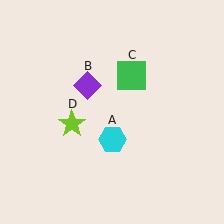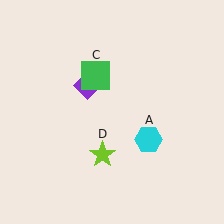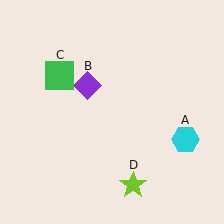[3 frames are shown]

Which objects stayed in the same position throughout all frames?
Purple diamond (object B) remained stationary.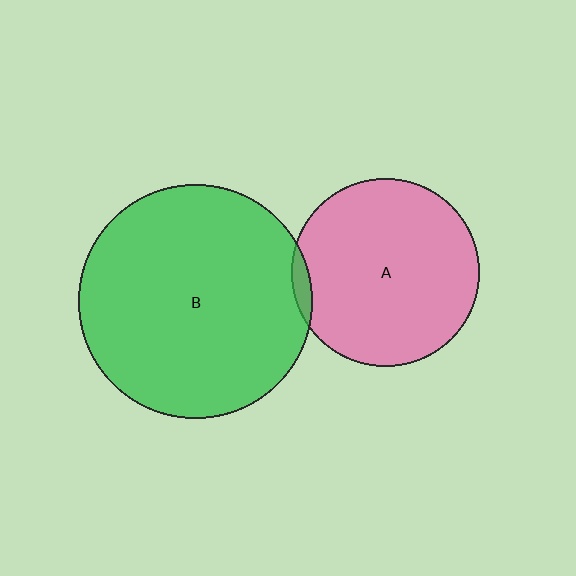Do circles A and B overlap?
Yes.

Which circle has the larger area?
Circle B (green).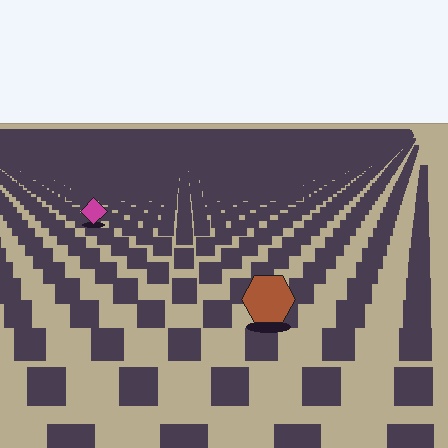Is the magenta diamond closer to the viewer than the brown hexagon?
No. The brown hexagon is closer — you can tell from the texture gradient: the ground texture is coarser near it.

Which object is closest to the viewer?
The brown hexagon is closest. The texture marks near it are larger and more spread out.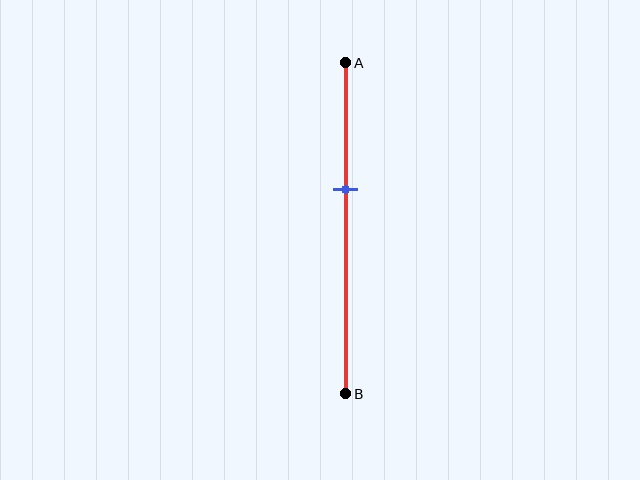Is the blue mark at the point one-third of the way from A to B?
No, the mark is at about 40% from A, not at the 33% one-third point.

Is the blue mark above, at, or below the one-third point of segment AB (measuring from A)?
The blue mark is below the one-third point of segment AB.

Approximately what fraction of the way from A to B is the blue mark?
The blue mark is approximately 40% of the way from A to B.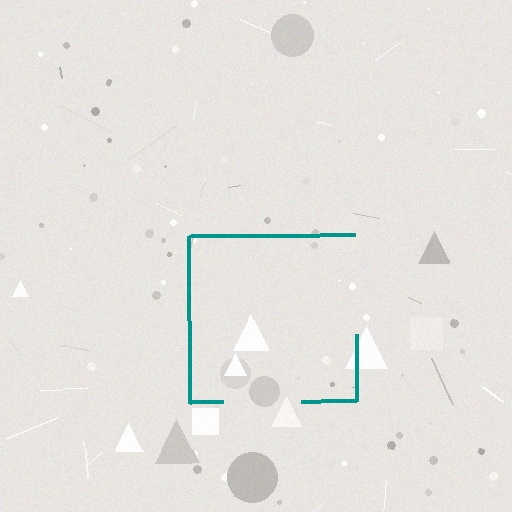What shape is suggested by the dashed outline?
The dashed outline suggests a square.